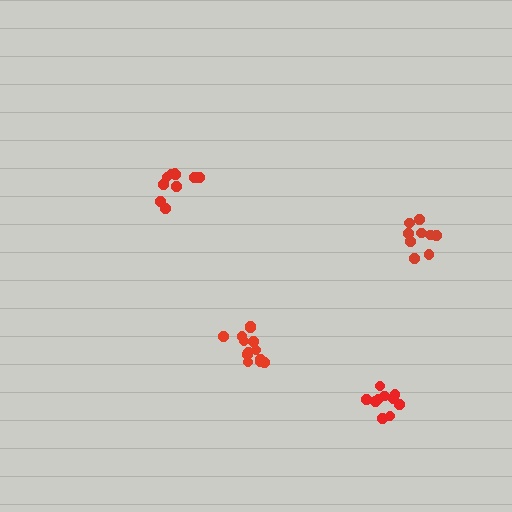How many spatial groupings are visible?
There are 4 spatial groupings.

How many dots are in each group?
Group 1: 9 dots, Group 2: 14 dots, Group 3: 10 dots, Group 4: 10 dots (43 total).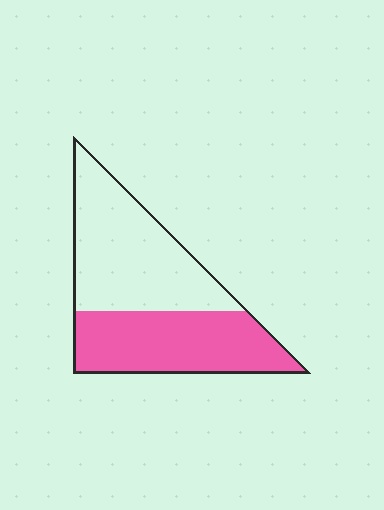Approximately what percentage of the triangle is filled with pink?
Approximately 45%.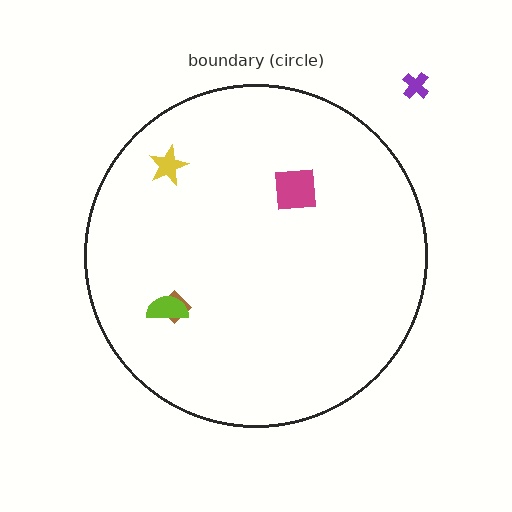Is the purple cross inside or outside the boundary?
Outside.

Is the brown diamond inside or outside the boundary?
Inside.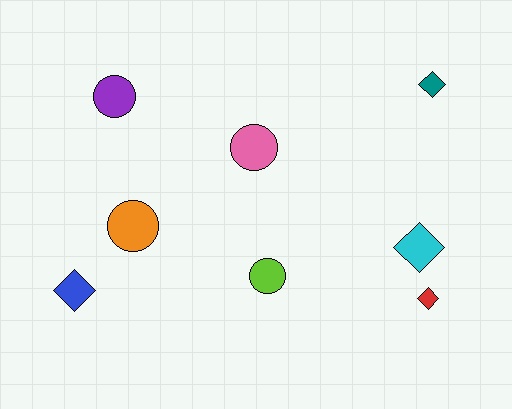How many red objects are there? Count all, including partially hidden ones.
There is 1 red object.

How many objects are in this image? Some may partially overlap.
There are 8 objects.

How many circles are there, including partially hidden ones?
There are 4 circles.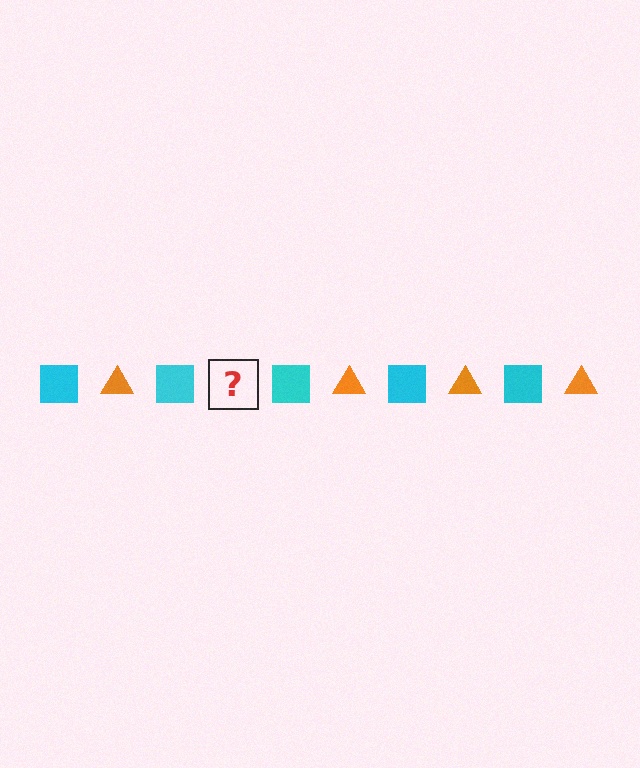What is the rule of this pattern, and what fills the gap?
The rule is that the pattern alternates between cyan square and orange triangle. The gap should be filled with an orange triangle.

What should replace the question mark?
The question mark should be replaced with an orange triangle.